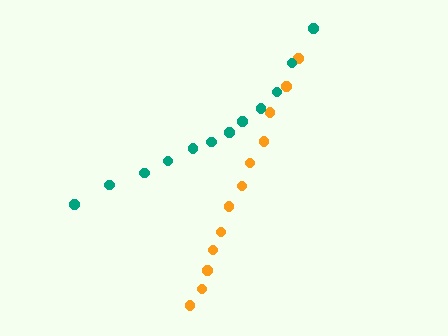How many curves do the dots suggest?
There are 2 distinct paths.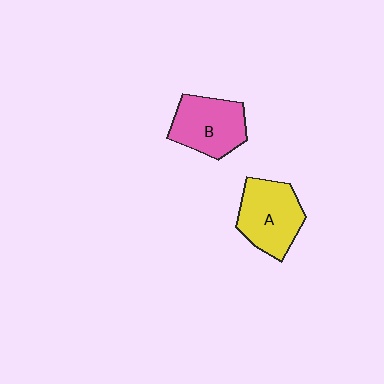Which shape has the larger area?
Shape A (yellow).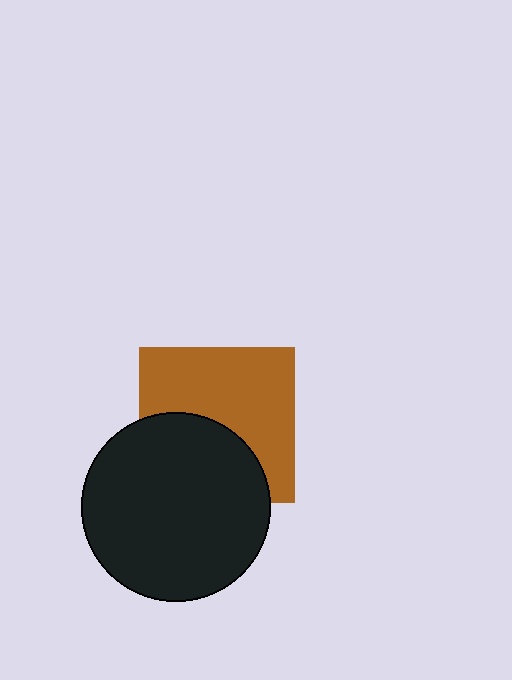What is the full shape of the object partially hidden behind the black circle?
The partially hidden object is a brown square.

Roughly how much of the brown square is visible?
About half of it is visible (roughly 59%).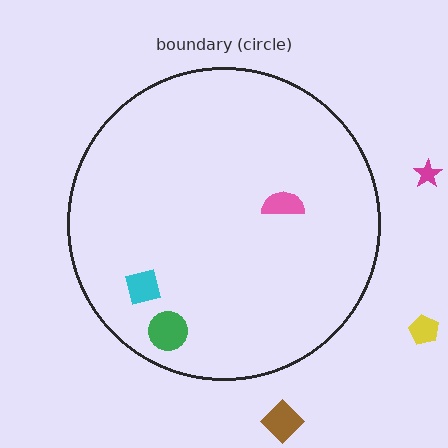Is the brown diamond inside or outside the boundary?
Outside.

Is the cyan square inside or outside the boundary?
Inside.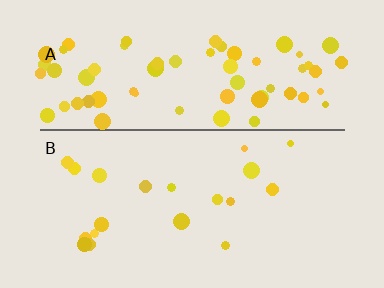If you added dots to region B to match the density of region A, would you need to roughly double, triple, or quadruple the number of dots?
Approximately quadruple.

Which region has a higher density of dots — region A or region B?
A (the top).